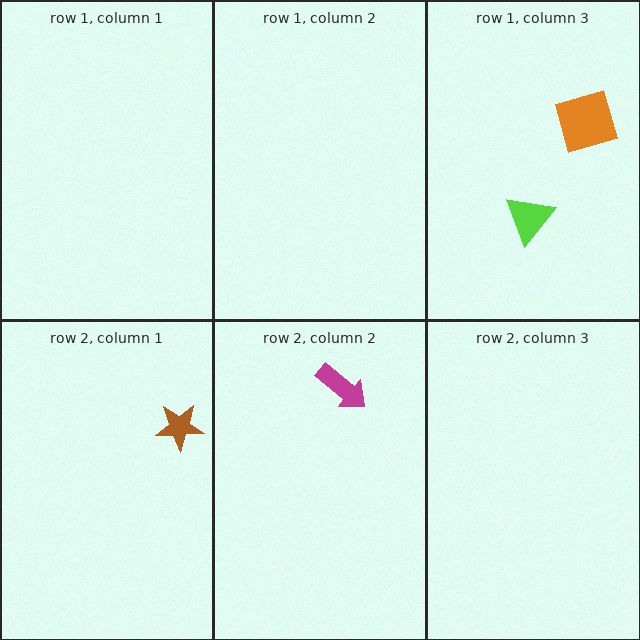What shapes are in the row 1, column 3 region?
The orange square, the lime triangle.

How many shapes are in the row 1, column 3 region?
2.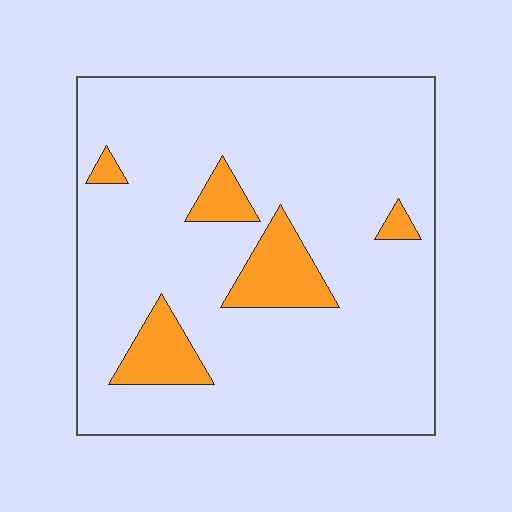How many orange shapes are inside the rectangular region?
5.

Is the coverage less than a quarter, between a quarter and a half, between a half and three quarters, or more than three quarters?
Less than a quarter.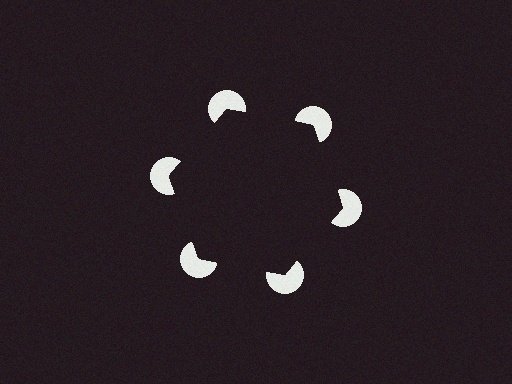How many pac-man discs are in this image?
There are 6 — one at each vertex of the illusory hexagon.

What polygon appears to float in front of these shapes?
An illusory hexagon — its edges are inferred from the aligned wedge cuts in the pac-man discs, not physically drawn.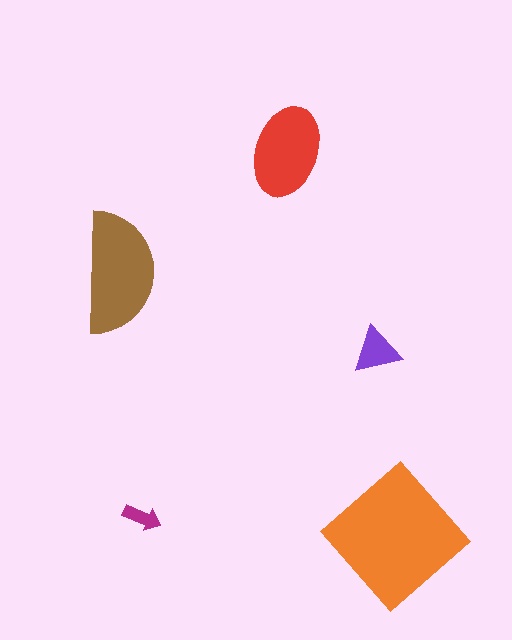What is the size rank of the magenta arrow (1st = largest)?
5th.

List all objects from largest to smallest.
The orange diamond, the brown semicircle, the red ellipse, the purple triangle, the magenta arrow.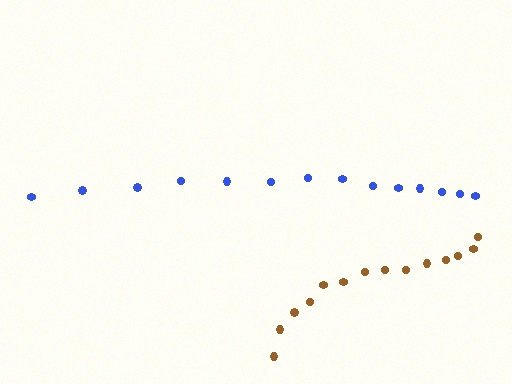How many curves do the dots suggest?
There are 2 distinct paths.